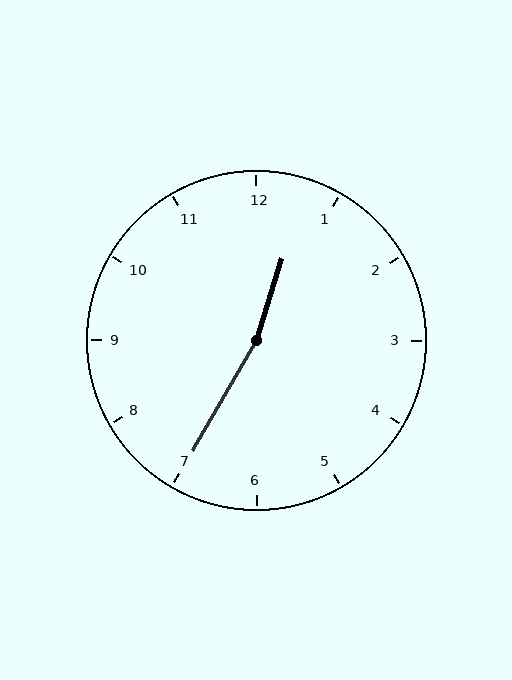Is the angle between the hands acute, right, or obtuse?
It is obtuse.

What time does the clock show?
12:35.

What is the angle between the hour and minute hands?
Approximately 168 degrees.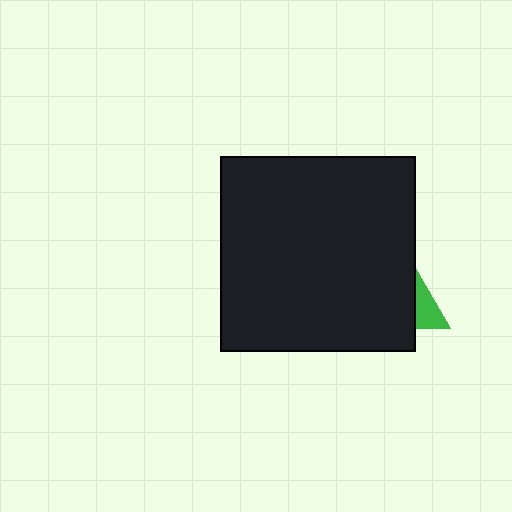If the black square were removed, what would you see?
You would see the complete green triangle.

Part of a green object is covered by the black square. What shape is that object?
It is a triangle.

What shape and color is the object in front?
The object in front is a black square.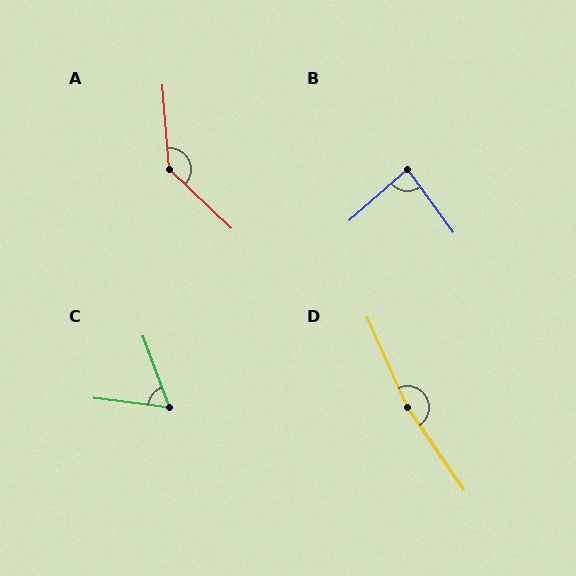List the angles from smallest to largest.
C (63°), B (85°), A (139°), D (170°).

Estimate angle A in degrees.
Approximately 139 degrees.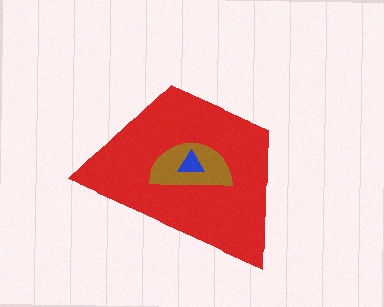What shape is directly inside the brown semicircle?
The blue triangle.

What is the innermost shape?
The blue triangle.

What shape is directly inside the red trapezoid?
The brown semicircle.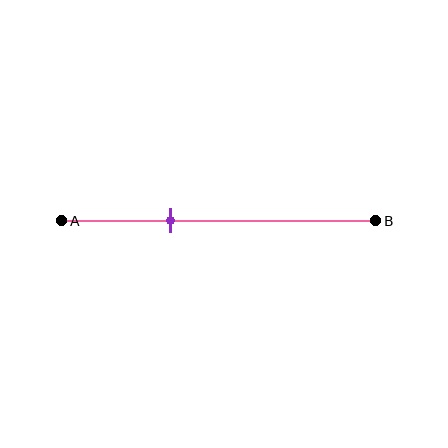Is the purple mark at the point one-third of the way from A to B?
Yes, the mark is approximately at the one-third point.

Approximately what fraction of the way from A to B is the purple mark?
The purple mark is approximately 35% of the way from A to B.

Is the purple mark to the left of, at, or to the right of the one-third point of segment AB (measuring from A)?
The purple mark is approximately at the one-third point of segment AB.